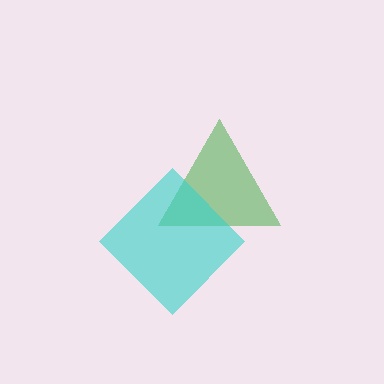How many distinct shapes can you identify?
There are 2 distinct shapes: a green triangle, a cyan diamond.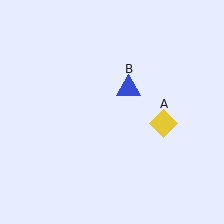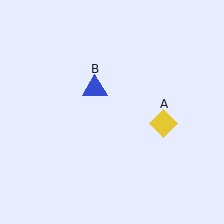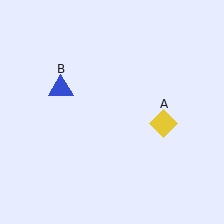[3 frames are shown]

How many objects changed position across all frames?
1 object changed position: blue triangle (object B).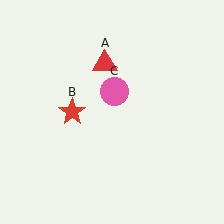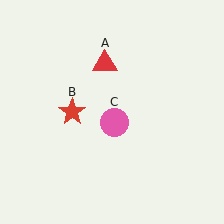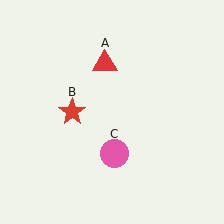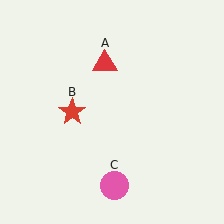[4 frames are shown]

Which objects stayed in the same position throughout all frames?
Red triangle (object A) and red star (object B) remained stationary.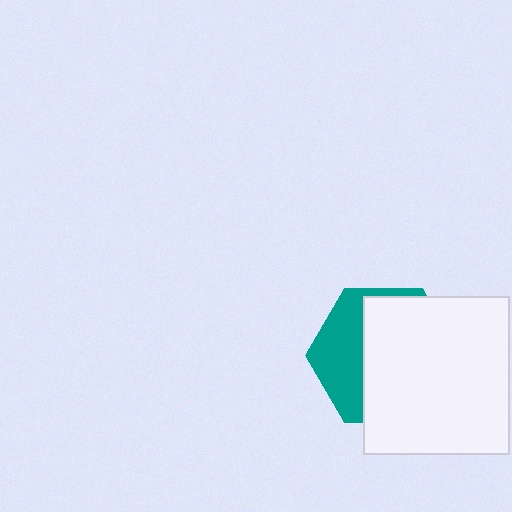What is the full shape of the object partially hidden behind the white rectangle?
The partially hidden object is a teal hexagon.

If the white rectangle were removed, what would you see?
You would see the complete teal hexagon.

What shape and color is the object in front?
The object in front is a white rectangle.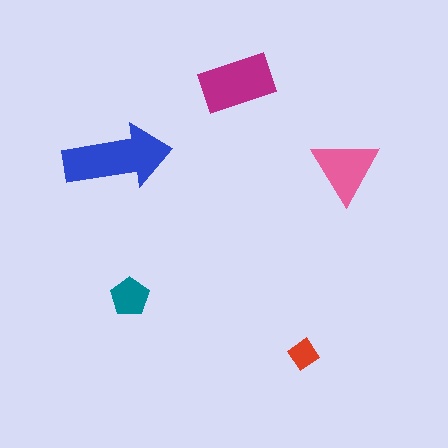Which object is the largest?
The blue arrow.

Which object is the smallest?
The red diamond.